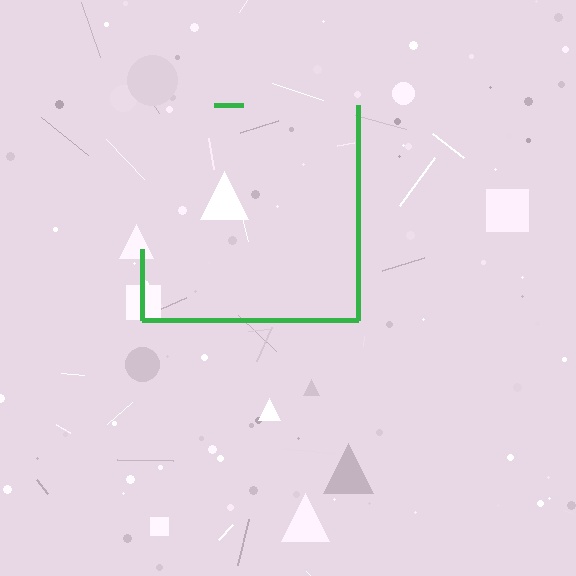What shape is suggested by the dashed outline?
The dashed outline suggests a square.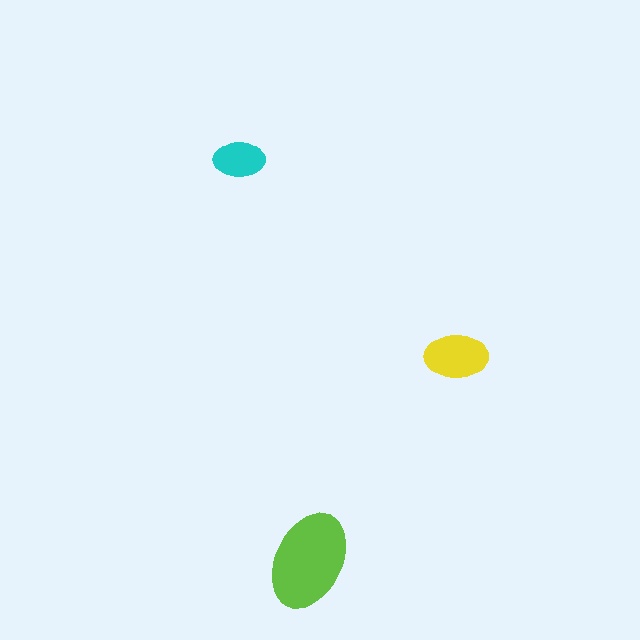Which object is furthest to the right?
The yellow ellipse is rightmost.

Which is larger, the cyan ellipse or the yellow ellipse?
The yellow one.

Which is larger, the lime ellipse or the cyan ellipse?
The lime one.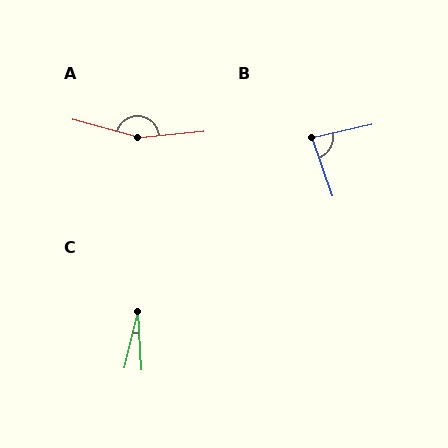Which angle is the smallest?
C, at approximately 17 degrees.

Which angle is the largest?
A, at approximately 159 degrees.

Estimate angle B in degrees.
Approximately 83 degrees.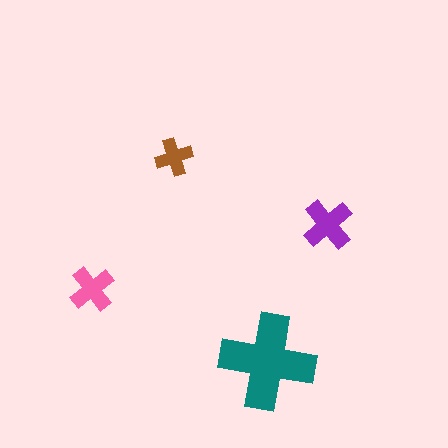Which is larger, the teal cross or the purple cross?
The teal one.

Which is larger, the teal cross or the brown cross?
The teal one.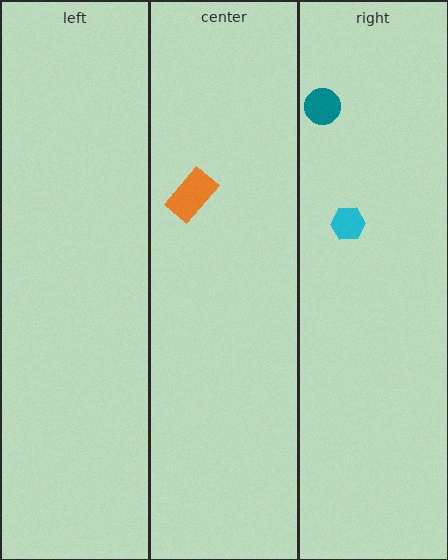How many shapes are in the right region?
2.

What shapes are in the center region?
The orange rectangle.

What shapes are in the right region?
The cyan hexagon, the teal circle.